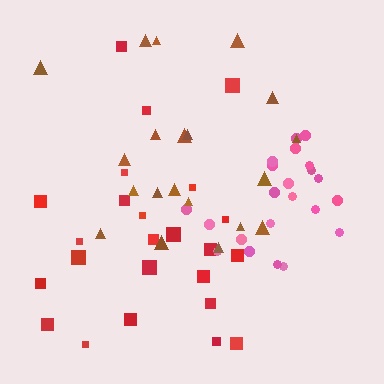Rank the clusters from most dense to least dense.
pink, red, brown.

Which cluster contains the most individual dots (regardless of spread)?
Red (24).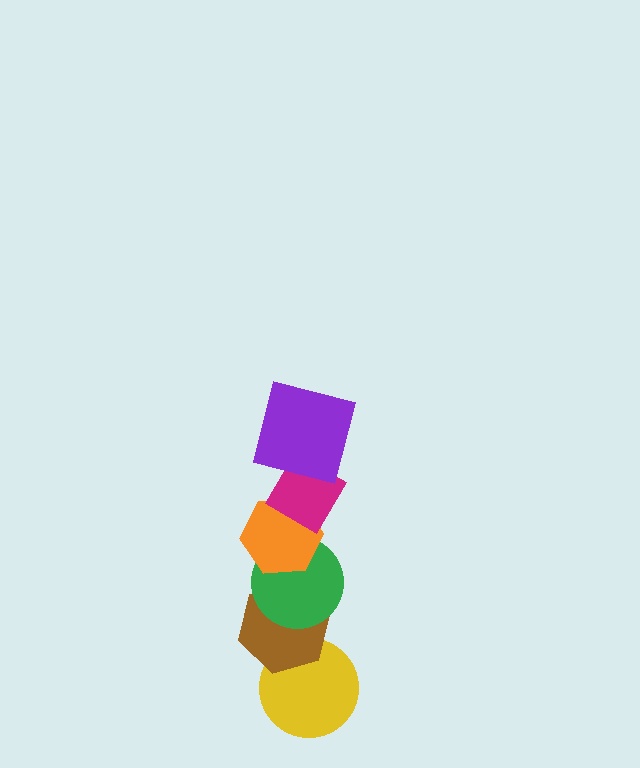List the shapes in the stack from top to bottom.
From top to bottom: the purple square, the magenta diamond, the orange hexagon, the green circle, the brown hexagon, the yellow circle.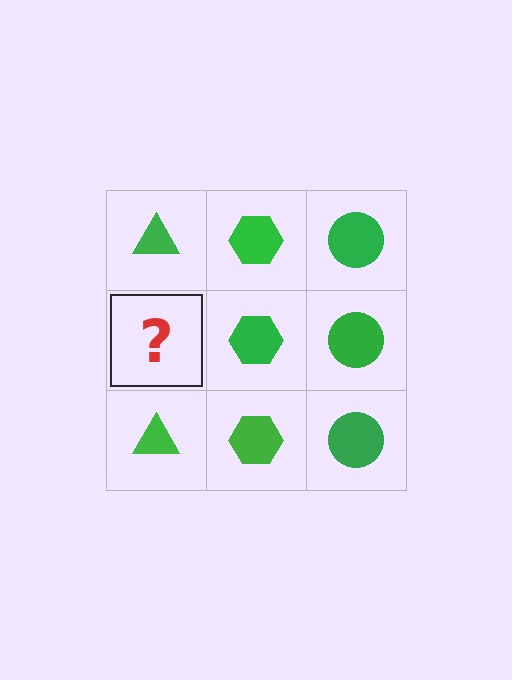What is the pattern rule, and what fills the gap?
The rule is that each column has a consistent shape. The gap should be filled with a green triangle.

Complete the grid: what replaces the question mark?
The question mark should be replaced with a green triangle.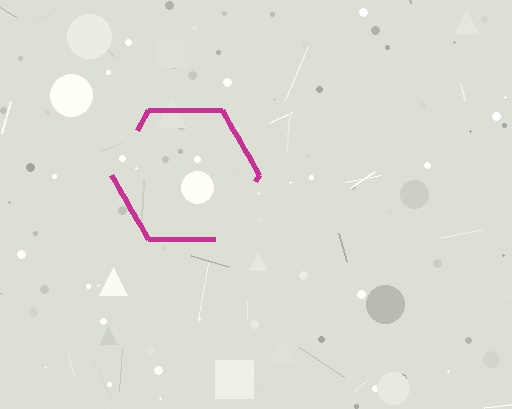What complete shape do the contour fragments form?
The contour fragments form a hexagon.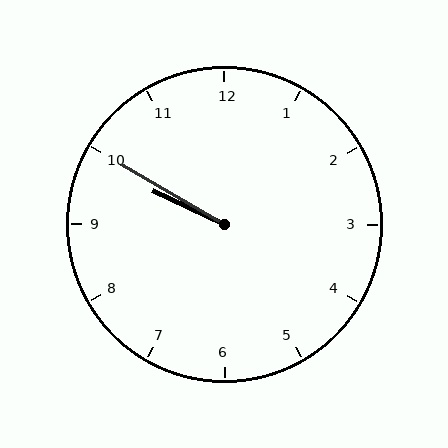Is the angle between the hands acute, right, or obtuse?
It is acute.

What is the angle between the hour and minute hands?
Approximately 5 degrees.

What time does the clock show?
9:50.